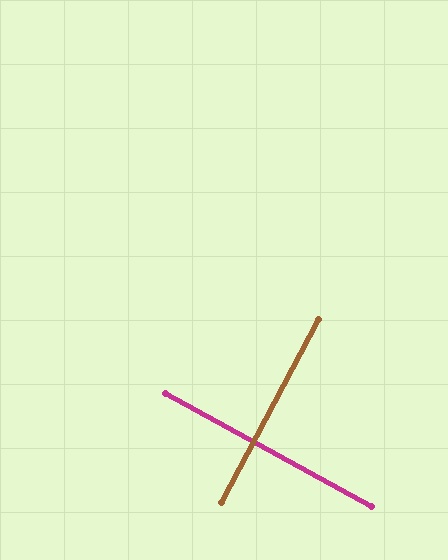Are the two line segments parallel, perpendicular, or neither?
Perpendicular — they meet at approximately 89°.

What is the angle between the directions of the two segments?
Approximately 89 degrees.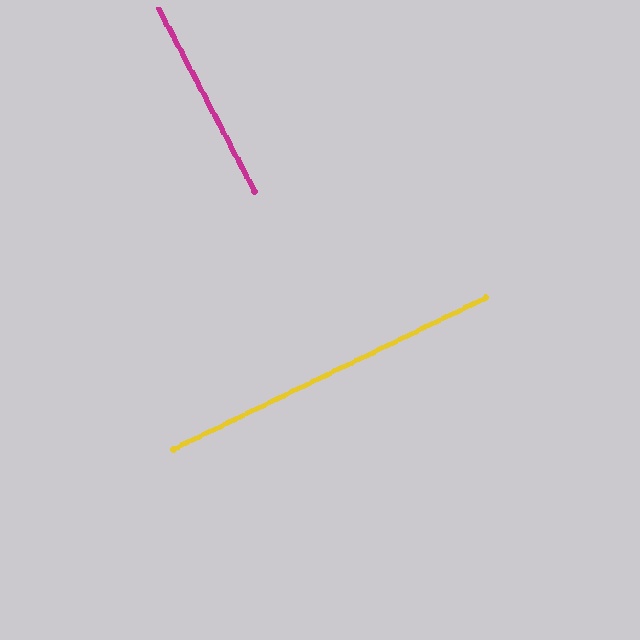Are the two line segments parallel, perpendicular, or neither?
Perpendicular — they meet at approximately 88°.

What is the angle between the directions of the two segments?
Approximately 88 degrees.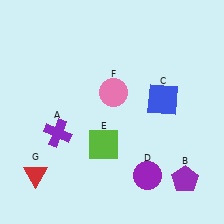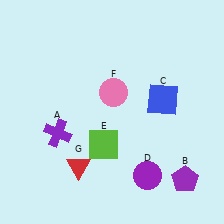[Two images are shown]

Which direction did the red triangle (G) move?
The red triangle (G) moved right.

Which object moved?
The red triangle (G) moved right.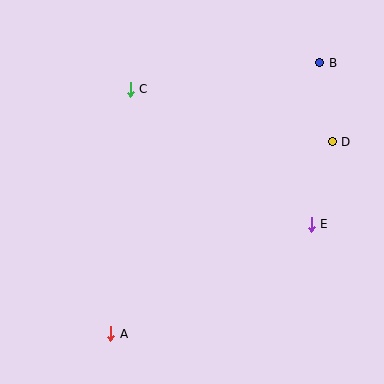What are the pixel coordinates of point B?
Point B is at (320, 63).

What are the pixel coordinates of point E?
Point E is at (311, 224).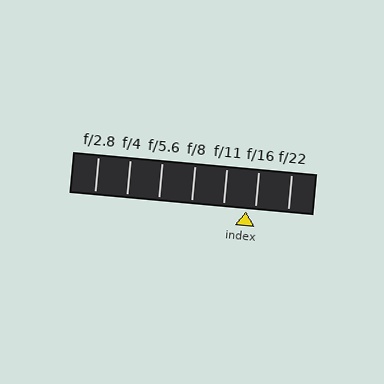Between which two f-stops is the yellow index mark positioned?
The index mark is between f/11 and f/16.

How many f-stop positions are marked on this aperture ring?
There are 7 f-stop positions marked.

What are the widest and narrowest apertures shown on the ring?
The widest aperture shown is f/2.8 and the narrowest is f/22.